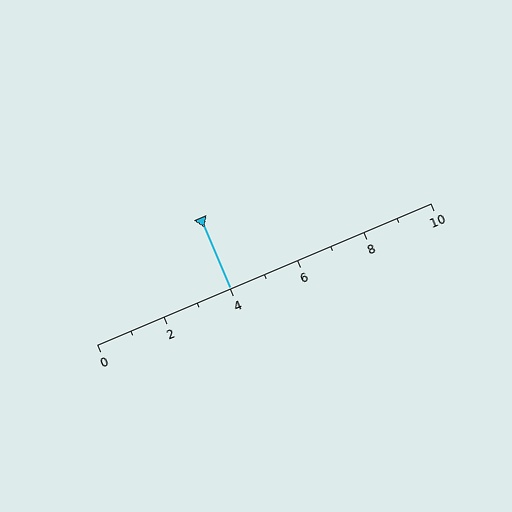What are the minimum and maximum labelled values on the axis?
The axis runs from 0 to 10.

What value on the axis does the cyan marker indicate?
The marker indicates approximately 4.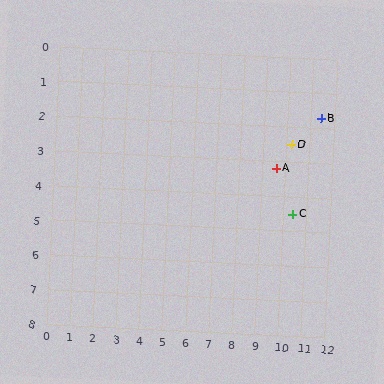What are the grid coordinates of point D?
Point D is at approximately (10.2, 2.5).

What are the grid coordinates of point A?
Point A is at approximately (9.6, 3.2).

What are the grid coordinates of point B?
Point B is at approximately (11.4, 1.7).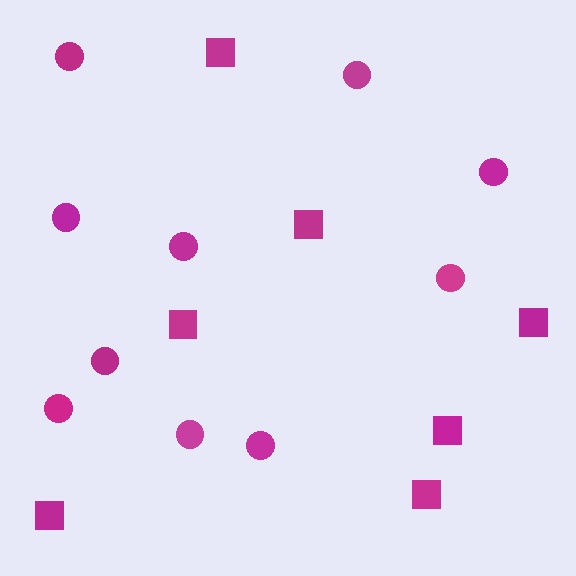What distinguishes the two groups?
There are 2 groups: one group of squares (7) and one group of circles (10).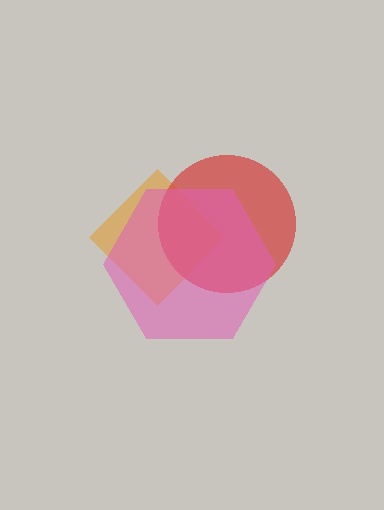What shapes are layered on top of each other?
The layered shapes are: an orange diamond, a red circle, a pink hexagon.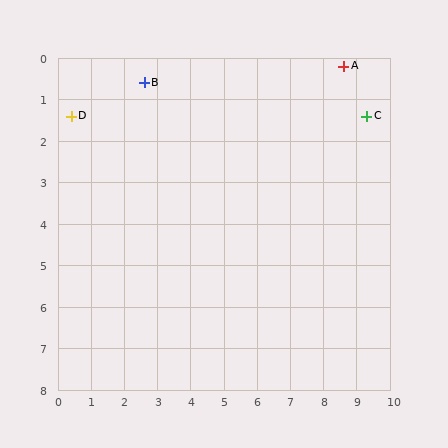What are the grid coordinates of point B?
Point B is at approximately (2.6, 0.6).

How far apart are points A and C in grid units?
Points A and C are about 1.4 grid units apart.